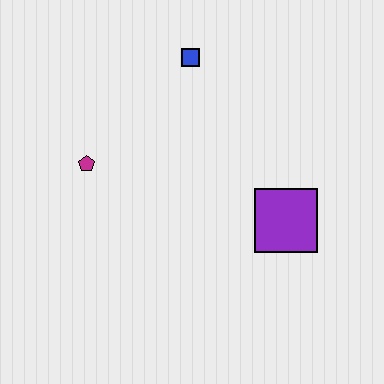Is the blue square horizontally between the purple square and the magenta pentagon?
Yes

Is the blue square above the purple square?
Yes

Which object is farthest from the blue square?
The purple square is farthest from the blue square.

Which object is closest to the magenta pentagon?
The blue square is closest to the magenta pentagon.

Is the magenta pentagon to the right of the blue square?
No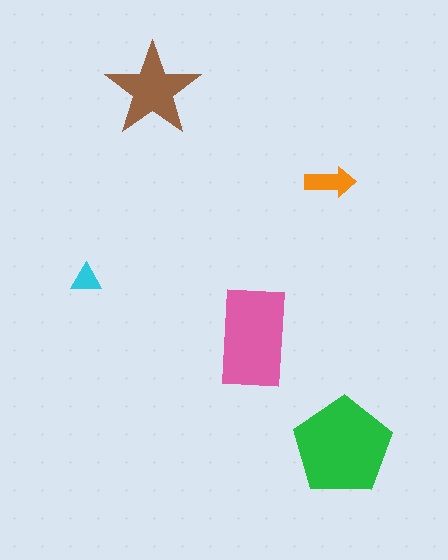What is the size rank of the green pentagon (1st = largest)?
1st.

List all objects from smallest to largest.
The cyan triangle, the orange arrow, the brown star, the pink rectangle, the green pentagon.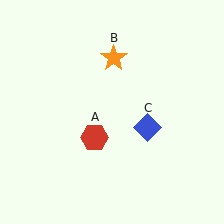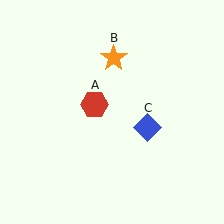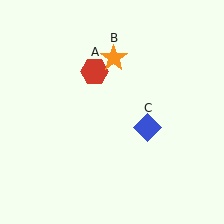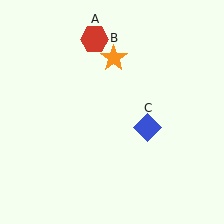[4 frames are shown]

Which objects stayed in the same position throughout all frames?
Orange star (object B) and blue diamond (object C) remained stationary.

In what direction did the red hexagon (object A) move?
The red hexagon (object A) moved up.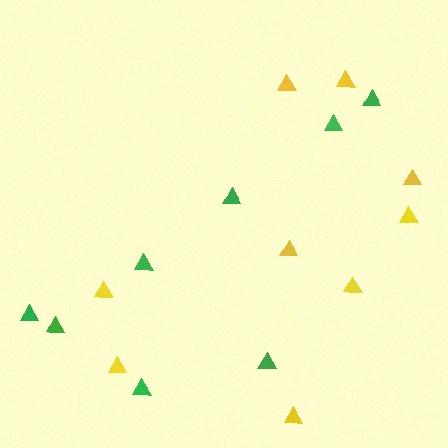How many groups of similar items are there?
There are 2 groups: one group of green triangles (8) and one group of yellow triangles (9).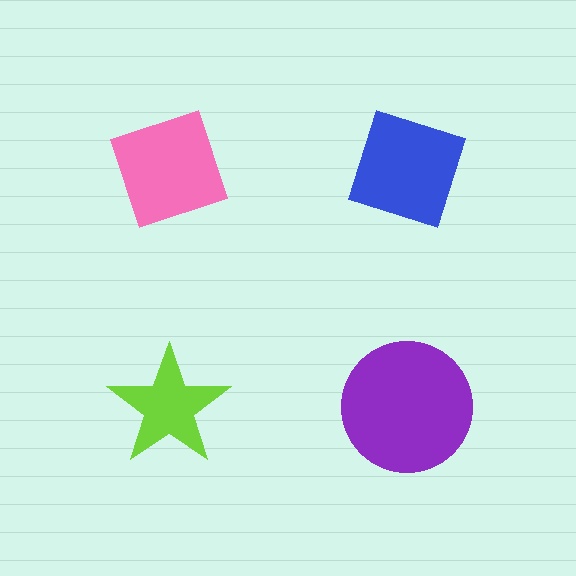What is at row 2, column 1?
A lime star.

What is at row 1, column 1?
A pink diamond.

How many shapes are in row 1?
2 shapes.